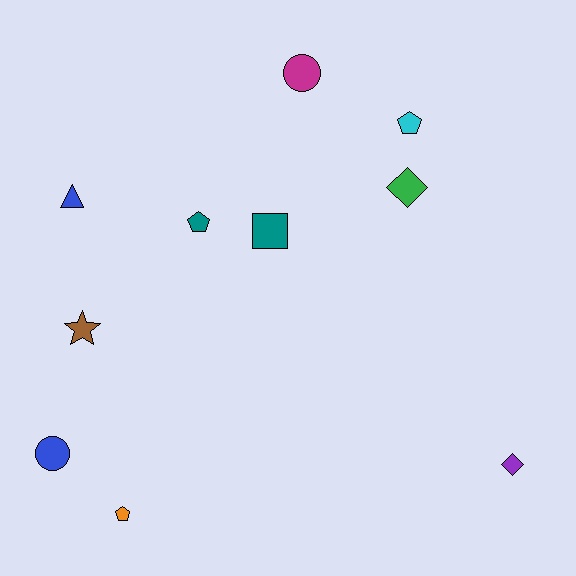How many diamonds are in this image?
There are 2 diamonds.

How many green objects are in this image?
There is 1 green object.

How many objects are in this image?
There are 10 objects.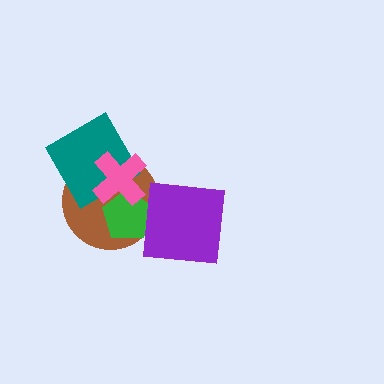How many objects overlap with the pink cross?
3 objects overlap with the pink cross.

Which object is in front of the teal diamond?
The pink cross is in front of the teal diamond.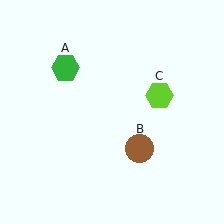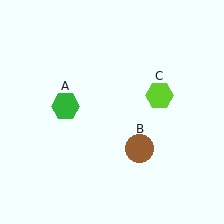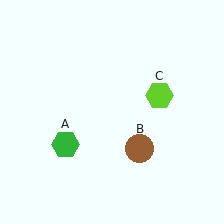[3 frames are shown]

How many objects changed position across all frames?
1 object changed position: green hexagon (object A).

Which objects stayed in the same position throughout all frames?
Brown circle (object B) and lime hexagon (object C) remained stationary.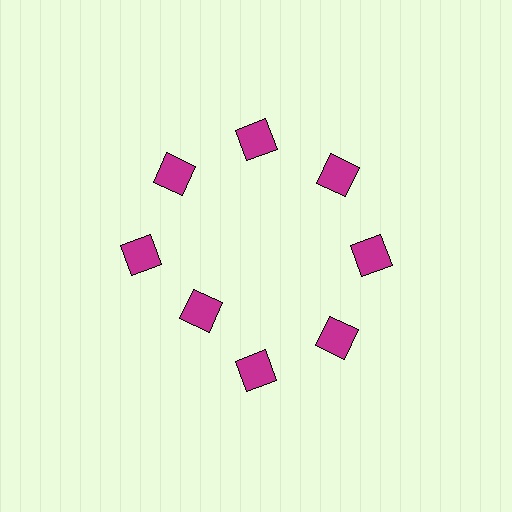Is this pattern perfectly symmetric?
No. The 8 magenta squares are arranged in a ring, but one element near the 8 o'clock position is pulled inward toward the center, breaking the 8-fold rotational symmetry.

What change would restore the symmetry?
The symmetry would be restored by moving it outward, back onto the ring so that all 8 squares sit at equal angles and equal distance from the center.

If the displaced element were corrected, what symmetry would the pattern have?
It would have 8-fold rotational symmetry — the pattern would map onto itself every 45 degrees.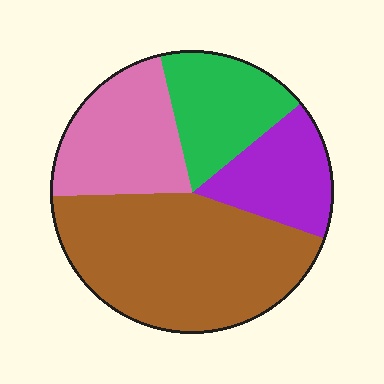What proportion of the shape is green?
Green takes up less than a quarter of the shape.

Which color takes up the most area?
Brown, at roughly 45%.